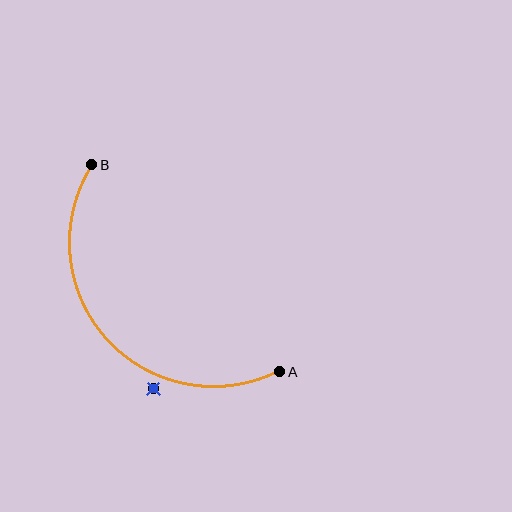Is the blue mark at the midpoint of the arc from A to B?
No — the blue mark does not lie on the arc at all. It sits slightly outside the curve.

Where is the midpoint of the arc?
The arc midpoint is the point on the curve farthest from the straight line joining A and B. It sits below and to the left of that line.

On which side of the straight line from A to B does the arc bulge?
The arc bulges below and to the left of the straight line connecting A and B.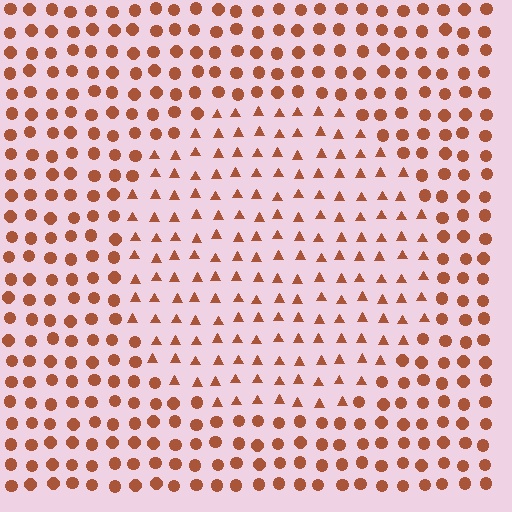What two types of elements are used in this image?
The image uses triangles inside the circle region and circles outside it.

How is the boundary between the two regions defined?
The boundary is defined by a change in element shape: triangles inside vs. circles outside. All elements share the same color and spacing.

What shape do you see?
I see a circle.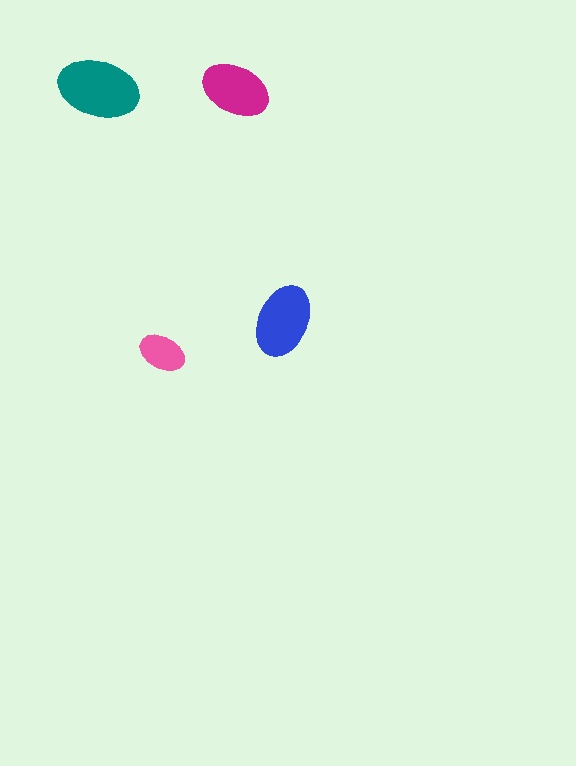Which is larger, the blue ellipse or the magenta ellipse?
The blue one.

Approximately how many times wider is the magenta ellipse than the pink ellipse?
About 1.5 times wider.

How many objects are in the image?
There are 4 objects in the image.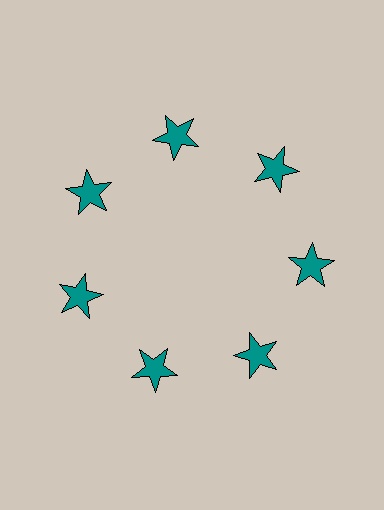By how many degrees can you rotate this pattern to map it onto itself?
The pattern maps onto itself every 51 degrees of rotation.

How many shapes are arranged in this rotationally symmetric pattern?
There are 7 shapes, arranged in 7 groups of 1.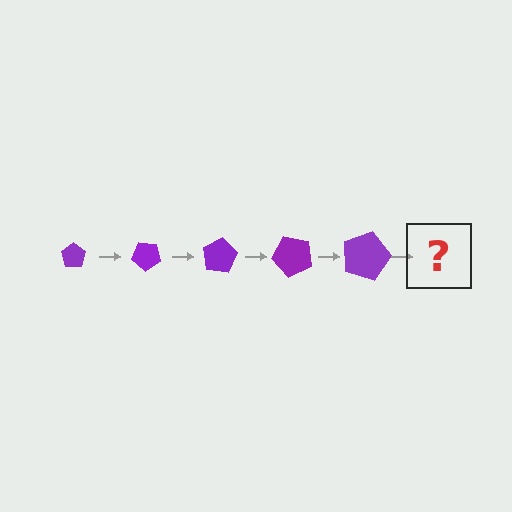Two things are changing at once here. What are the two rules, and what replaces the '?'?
The two rules are that the pentagon grows larger each step and it rotates 40 degrees each step. The '?' should be a pentagon, larger than the previous one and rotated 200 degrees from the start.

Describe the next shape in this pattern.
It should be a pentagon, larger than the previous one and rotated 200 degrees from the start.